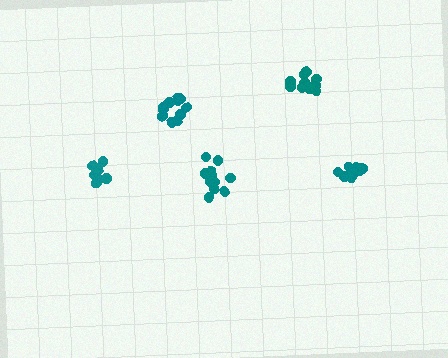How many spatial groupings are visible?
There are 5 spatial groupings.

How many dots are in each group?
Group 1: 8 dots, Group 2: 8 dots, Group 3: 11 dots, Group 4: 11 dots, Group 5: 11 dots (49 total).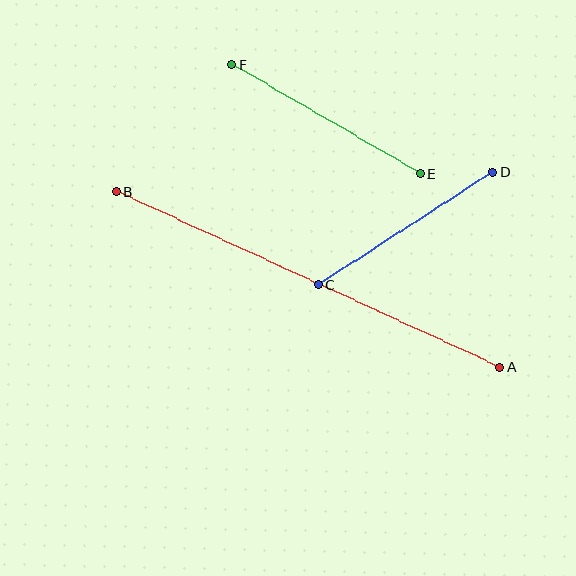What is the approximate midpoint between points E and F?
The midpoint is at approximately (326, 119) pixels.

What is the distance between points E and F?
The distance is approximately 218 pixels.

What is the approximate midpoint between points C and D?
The midpoint is at approximately (405, 228) pixels.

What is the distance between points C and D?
The distance is approximately 207 pixels.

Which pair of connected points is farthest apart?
Points A and B are farthest apart.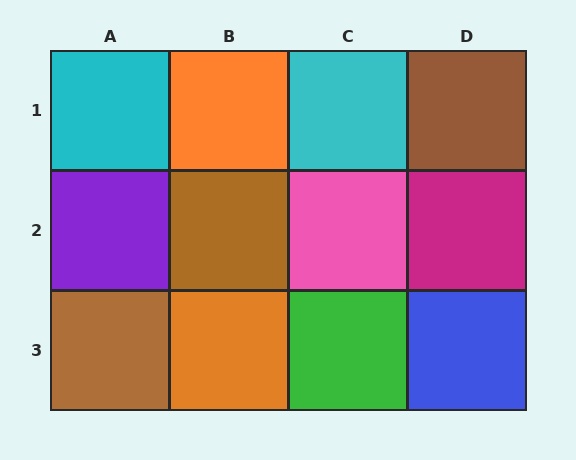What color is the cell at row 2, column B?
Brown.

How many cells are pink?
1 cell is pink.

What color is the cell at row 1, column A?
Cyan.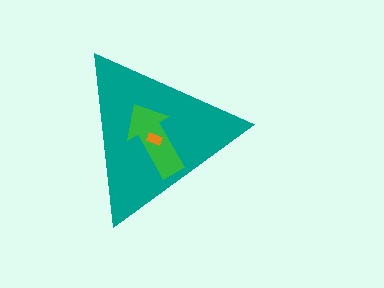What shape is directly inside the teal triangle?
The green arrow.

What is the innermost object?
The orange rectangle.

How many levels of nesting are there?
3.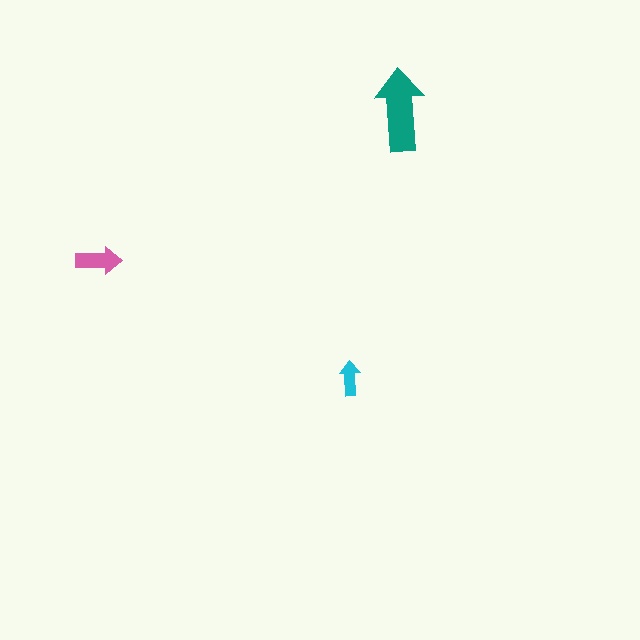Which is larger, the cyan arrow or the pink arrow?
The pink one.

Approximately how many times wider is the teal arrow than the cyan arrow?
About 2.5 times wider.